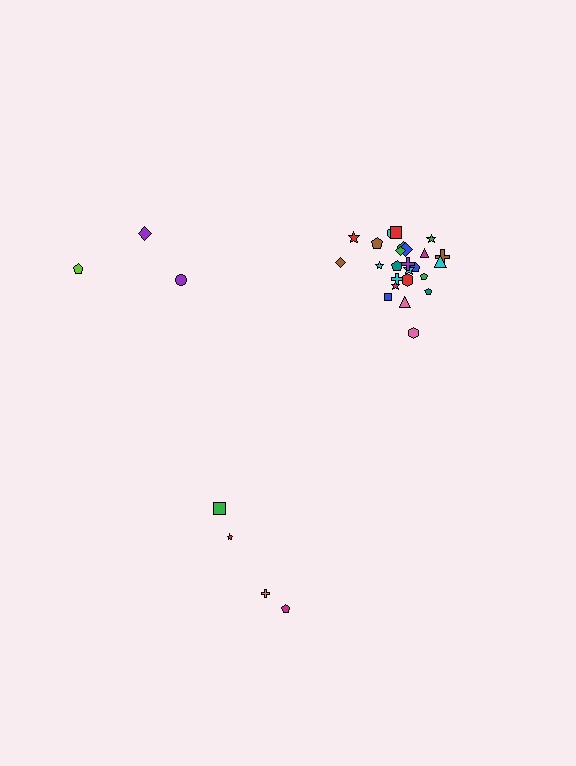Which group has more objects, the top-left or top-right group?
The top-right group.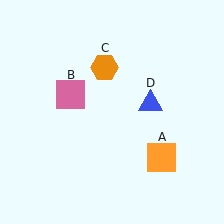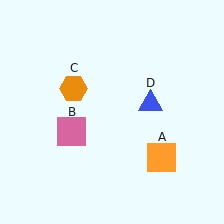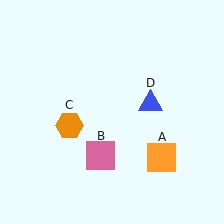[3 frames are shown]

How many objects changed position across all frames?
2 objects changed position: pink square (object B), orange hexagon (object C).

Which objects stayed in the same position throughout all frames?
Orange square (object A) and blue triangle (object D) remained stationary.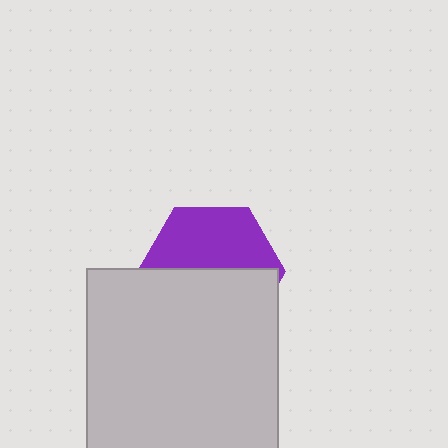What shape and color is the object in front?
The object in front is a light gray square.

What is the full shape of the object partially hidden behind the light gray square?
The partially hidden object is a purple hexagon.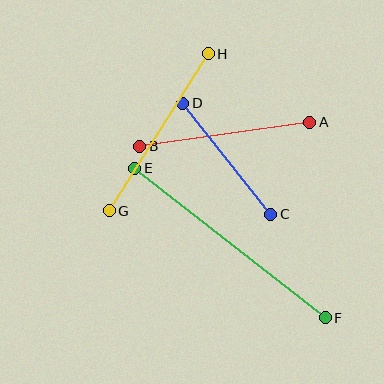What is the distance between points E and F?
The distance is approximately 242 pixels.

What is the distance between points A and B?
The distance is approximately 171 pixels.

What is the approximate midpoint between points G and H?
The midpoint is at approximately (159, 132) pixels.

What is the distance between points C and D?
The distance is approximately 142 pixels.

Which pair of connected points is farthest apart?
Points E and F are farthest apart.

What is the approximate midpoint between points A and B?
The midpoint is at approximately (225, 134) pixels.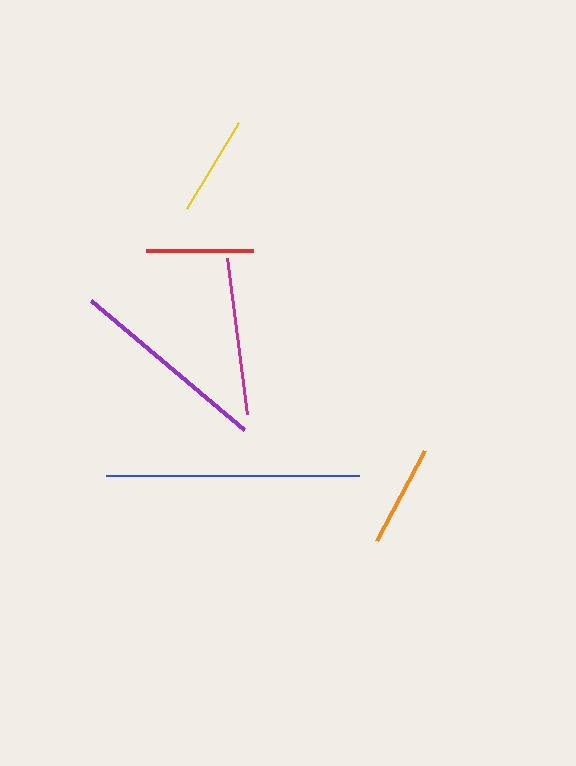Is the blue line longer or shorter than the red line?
The blue line is longer than the red line.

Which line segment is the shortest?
The yellow line is the shortest at approximately 101 pixels.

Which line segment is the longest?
The blue line is the longest at approximately 253 pixels.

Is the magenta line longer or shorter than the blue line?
The blue line is longer than the magenta line.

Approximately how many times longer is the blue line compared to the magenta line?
The blue line is approximately 1.6 times the length of the magenta line.